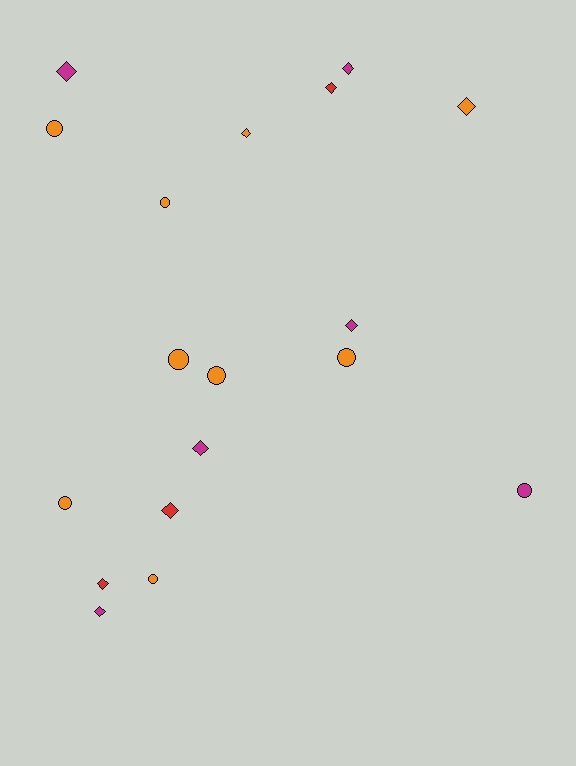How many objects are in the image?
There are 18 objects.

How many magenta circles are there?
There is 1 magenta circle.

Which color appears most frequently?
Orange, with 9 objects.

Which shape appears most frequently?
Diamond, with 10 objects.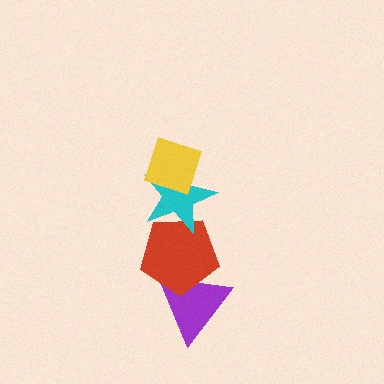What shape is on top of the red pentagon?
The cyan star is on top of the red pentagon.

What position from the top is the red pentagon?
The red pentagon is 3rd from the top.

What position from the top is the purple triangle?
The purple triangle is 4th from the top.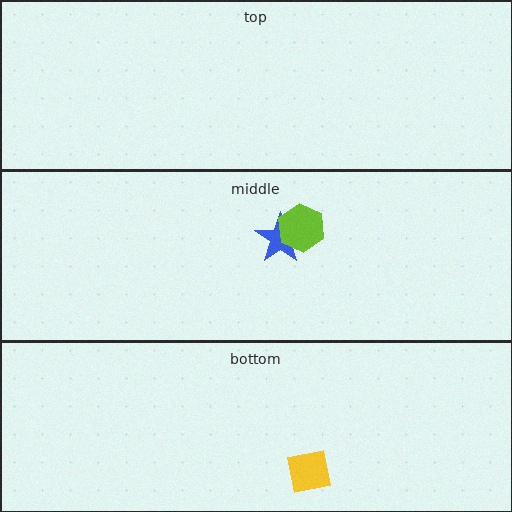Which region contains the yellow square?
The bottom region.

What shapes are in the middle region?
The blue star, the lime hexagon.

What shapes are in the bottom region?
The yellow square.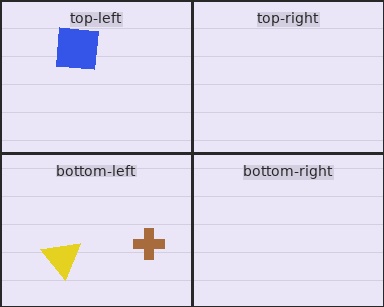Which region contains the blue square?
The top-left region.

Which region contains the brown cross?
The bottom-left region.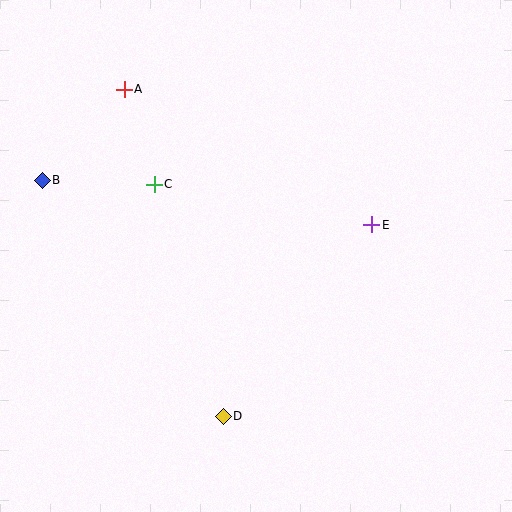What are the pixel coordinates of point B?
Point B is at (42, 180).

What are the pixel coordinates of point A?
Point A is at (124, 89).